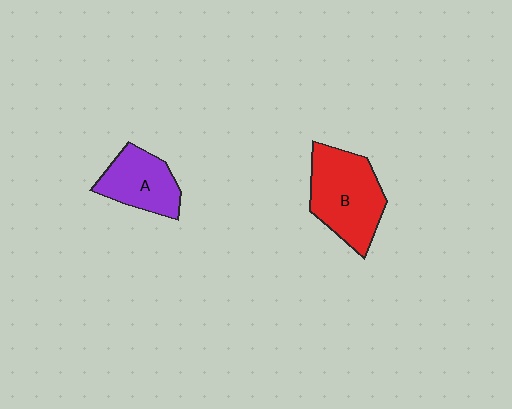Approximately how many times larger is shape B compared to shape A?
Approximately 1.5 times.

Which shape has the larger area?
Shape B (red).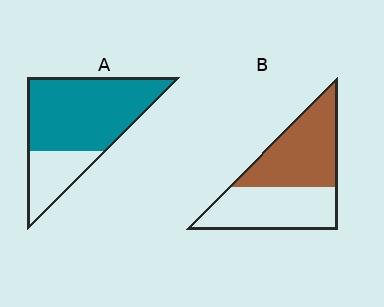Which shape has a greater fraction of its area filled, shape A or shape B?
Shape A.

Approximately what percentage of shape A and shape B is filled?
A is approximately 75% and B is approximately 50%.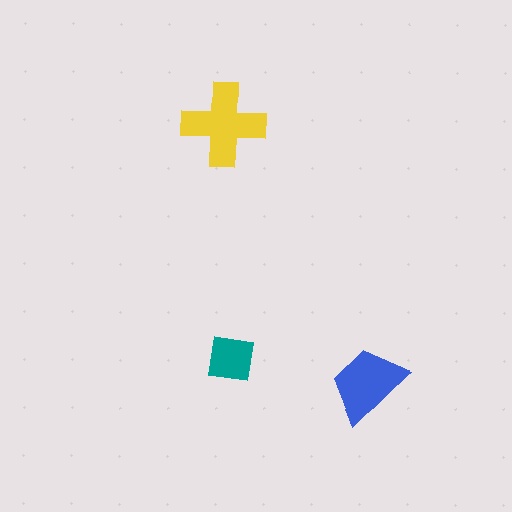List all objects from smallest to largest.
The teal square, the blue trapezoid, the yellow cross.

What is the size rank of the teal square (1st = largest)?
3rd.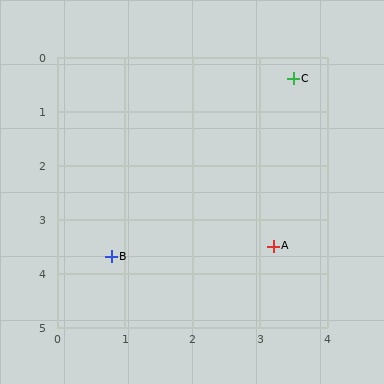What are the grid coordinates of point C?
Point C is at approximately (3.5, 0.4).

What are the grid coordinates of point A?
Point A is at approximately (3.2, 3.5).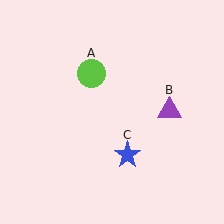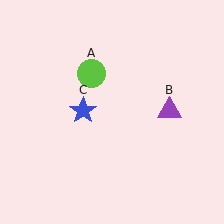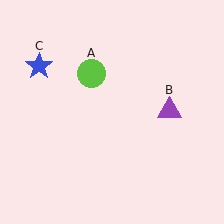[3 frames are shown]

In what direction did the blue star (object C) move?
The blue star (object C) moved up and to the left.